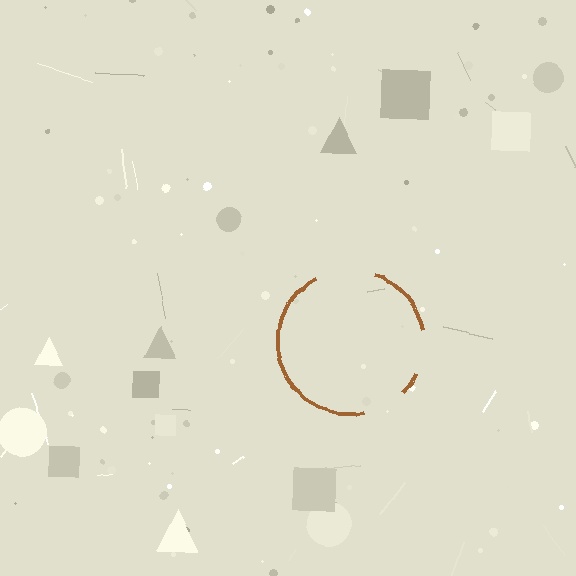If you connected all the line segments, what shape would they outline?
They would outline a circle.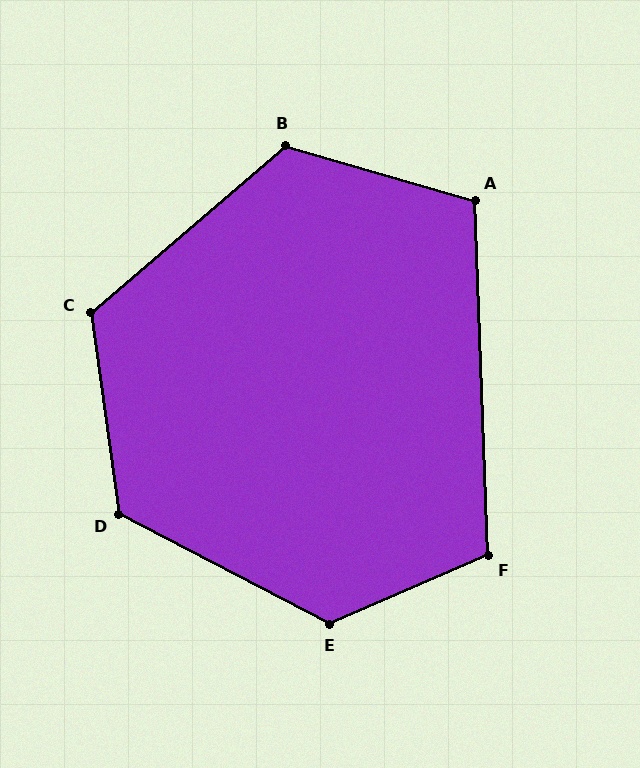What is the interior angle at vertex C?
Approximately 123 degrees (obtuse).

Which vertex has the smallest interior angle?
A, at approximately 108 degrees.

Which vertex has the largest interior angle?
E, at approximately 129 degrees.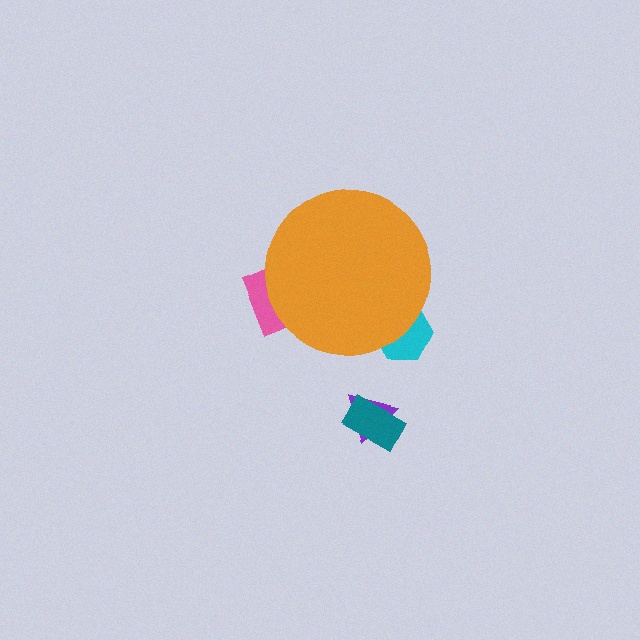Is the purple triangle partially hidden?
No, the purple triangle is fully visible.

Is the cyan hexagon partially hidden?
Yes, the cyan hexagon is partially hidden behind the orange circle.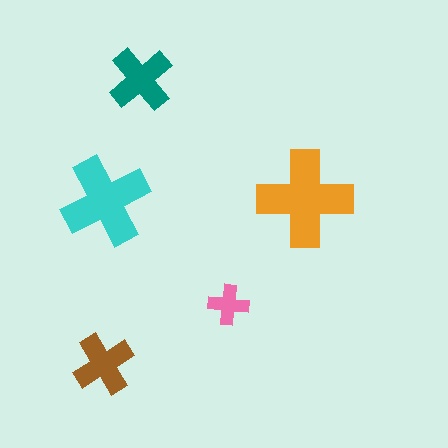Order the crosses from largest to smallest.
the orange one, the cyan one, the teal one, the brown one, the pink one.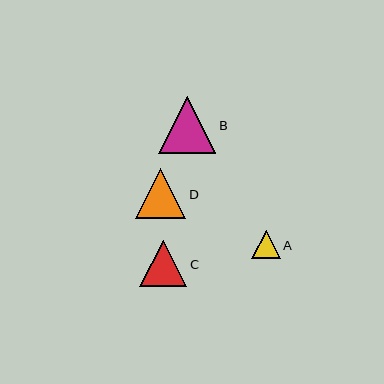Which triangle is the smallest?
Triangle A is the smallest with a size of approximately 29 pixels.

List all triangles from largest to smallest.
From largest to smallest: B, D, C, A.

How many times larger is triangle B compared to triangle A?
Triangle B is approximately 2.0 times the size of triangle A.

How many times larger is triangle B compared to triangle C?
Triangle B is approximately 1.2 times the size of triangle C.